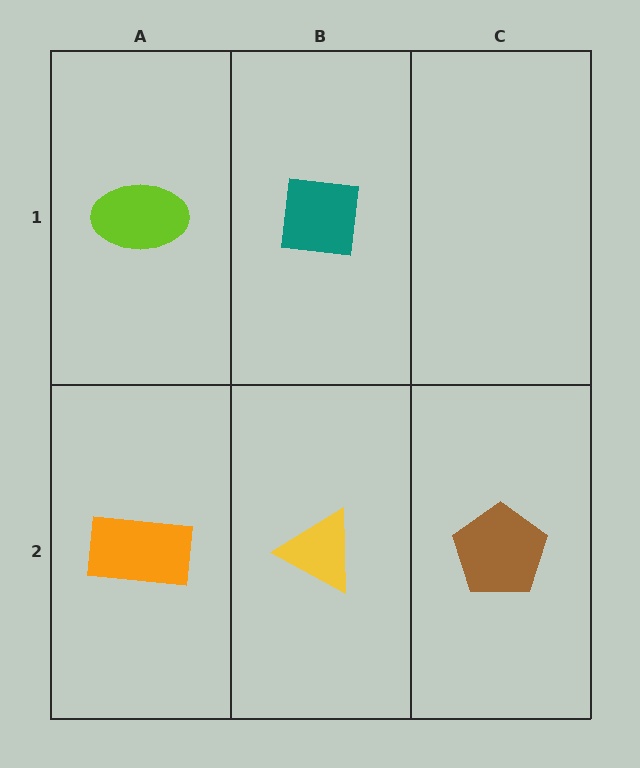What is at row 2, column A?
An orange rectangle.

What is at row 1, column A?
A lime ellipse.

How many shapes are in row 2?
3 shapes.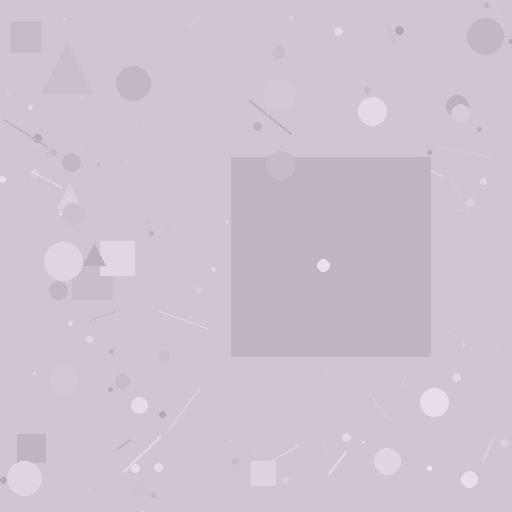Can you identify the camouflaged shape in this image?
The camouflaged shape is a square.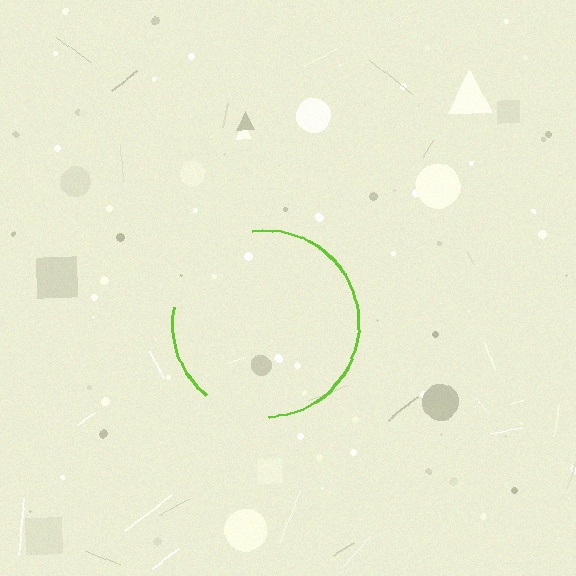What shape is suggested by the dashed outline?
The dashed outline suggests a circle.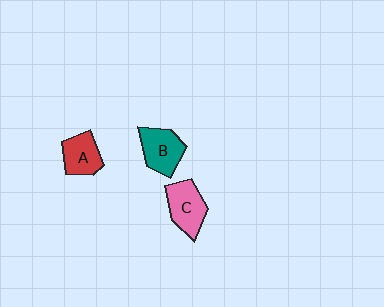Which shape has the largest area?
Shape C (pink).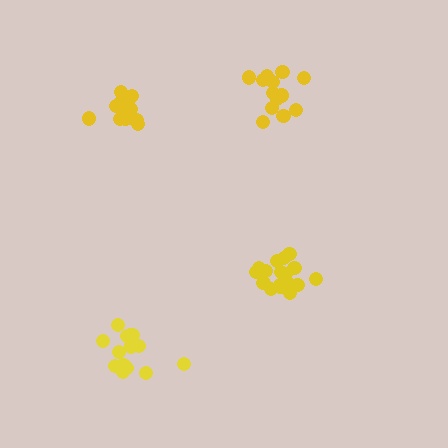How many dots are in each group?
Group 1: 17 dots, Group 2: 13 dots, Group 3: 12 dots, Group 4: 15 dots (57 total).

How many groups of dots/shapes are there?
There are 4 groups.